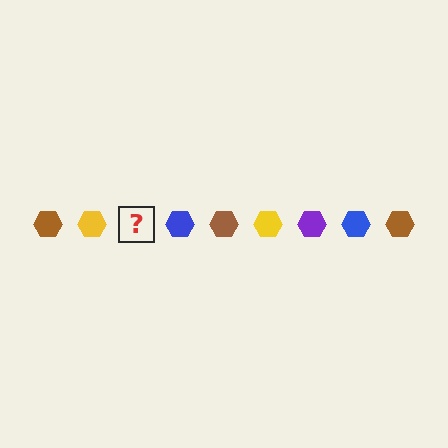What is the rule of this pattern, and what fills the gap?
The rule is that the pattern cycles through brown, yellow, purple, blue hexagons. The gap should be filled with a purple hexagon.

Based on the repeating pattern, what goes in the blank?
The blank should be a purple hexagon.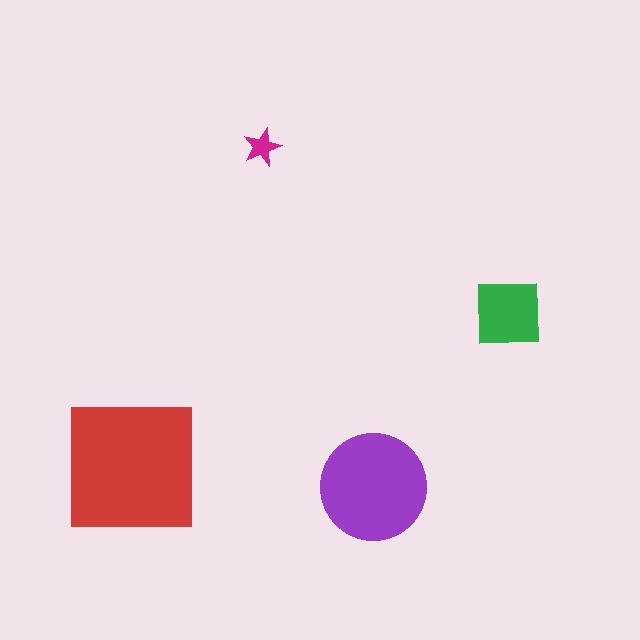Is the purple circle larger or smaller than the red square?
Smaller.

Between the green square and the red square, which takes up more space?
The red square.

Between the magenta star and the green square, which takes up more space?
The green square.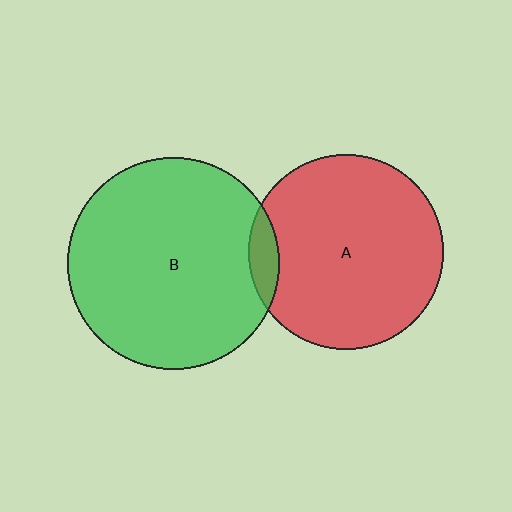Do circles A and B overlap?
Yes.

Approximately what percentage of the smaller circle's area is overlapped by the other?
Approximately 10%.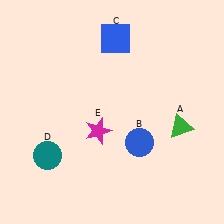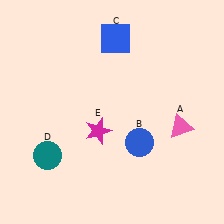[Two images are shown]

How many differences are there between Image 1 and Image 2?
There is 1 difference between the two images.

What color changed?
The triangle (A) changed from green in Image 1 to pink in Image 2.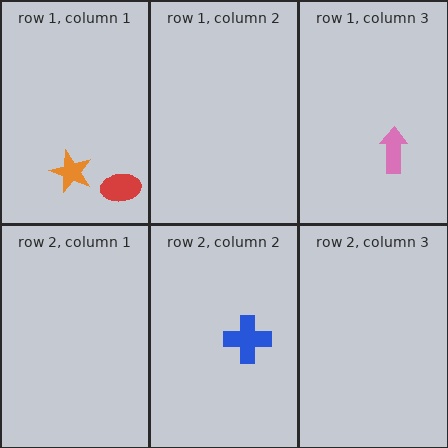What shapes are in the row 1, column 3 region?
The pink arrow.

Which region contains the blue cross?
The row 2, column 2 region.